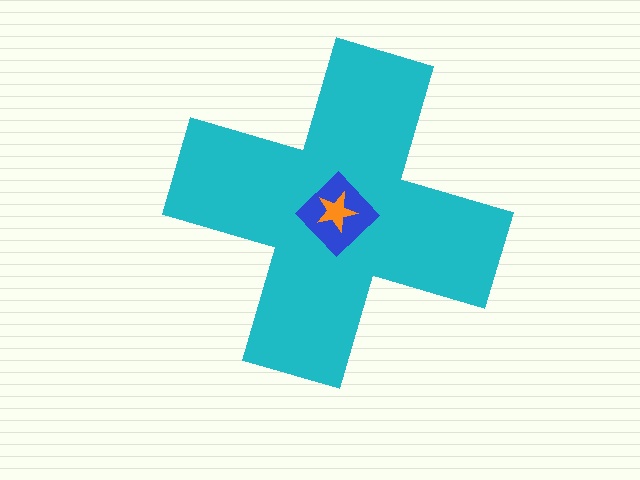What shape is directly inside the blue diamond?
The orange star.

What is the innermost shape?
The orange star.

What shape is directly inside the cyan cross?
The blue diamond.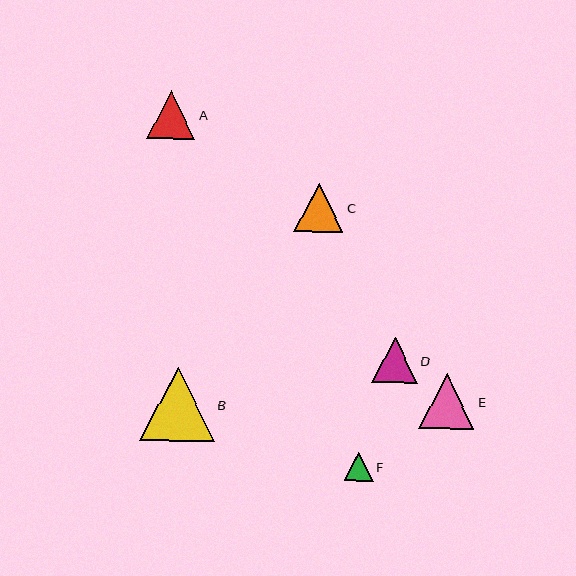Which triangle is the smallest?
Triangle F is the smallest with a size of approximately 29 pixels.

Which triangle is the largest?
Triangle B is the largest with a size of approximately 74 pixels.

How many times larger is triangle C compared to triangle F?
Triangle C is approximately 1.7 times the size of triangle F.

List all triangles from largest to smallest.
From largest to smallest: B, E, C, A, D, F.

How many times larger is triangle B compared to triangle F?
Triangle B is approximately 2.6 times the size of triangle F.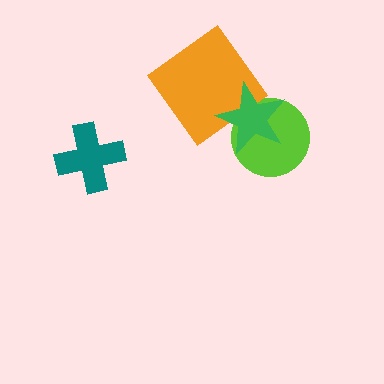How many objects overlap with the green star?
2 objects overlap with the green star.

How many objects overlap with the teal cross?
0 objects overlap with the teal cross.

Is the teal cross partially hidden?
No, no other shape covers it.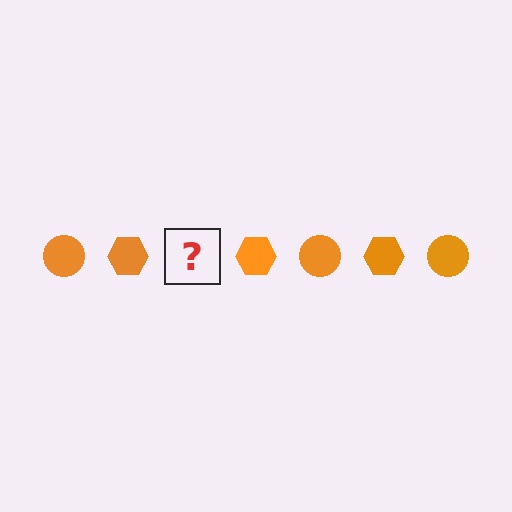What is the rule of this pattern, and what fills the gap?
The rule is that the pattern cycles through circle, hexagon shapes in orange. The gap should be filled with an orange circle.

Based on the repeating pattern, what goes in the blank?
The blank should be an orange circle.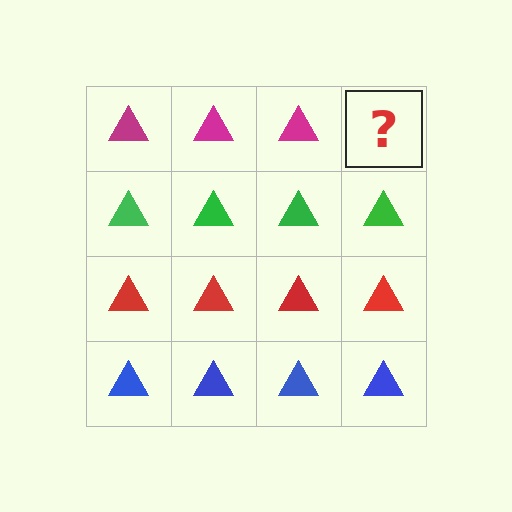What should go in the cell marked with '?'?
The missing cell should contain a magenta triangle.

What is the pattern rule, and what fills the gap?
The rule is that each row has a consistent color. The gap should be filled with a magenta triangle.